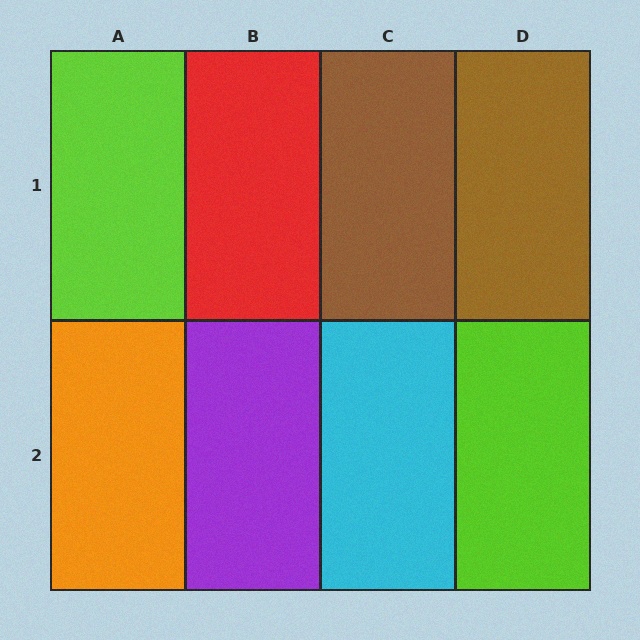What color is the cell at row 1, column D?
Brown.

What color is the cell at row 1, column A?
Lime.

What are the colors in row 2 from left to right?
Orange, purple, cyan, lime.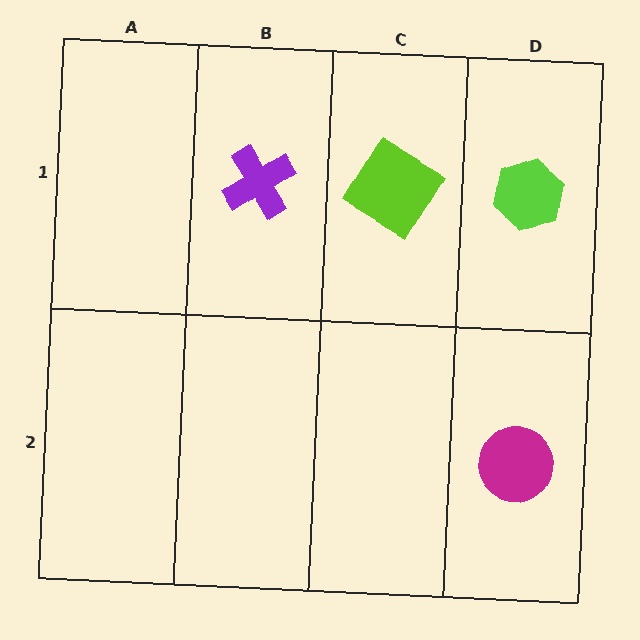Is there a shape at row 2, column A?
No, that cell is empty.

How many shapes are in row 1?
3 shapes.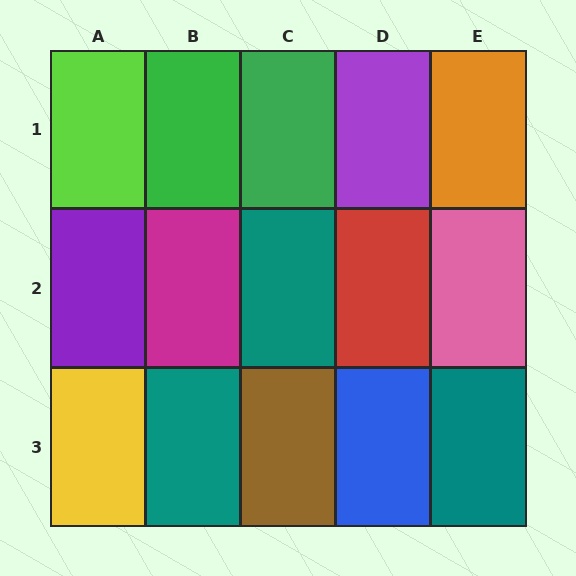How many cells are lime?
1 cell is lime.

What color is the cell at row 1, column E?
Orange.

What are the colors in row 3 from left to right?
Yellow, teal, brown, blue, teal.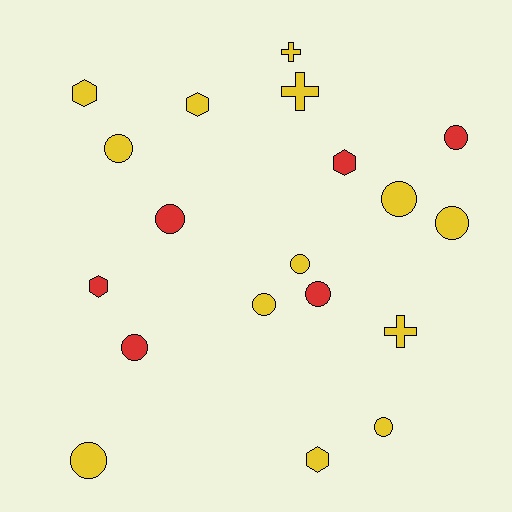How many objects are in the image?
There are 19 objects.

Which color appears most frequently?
Yellow, with 13 objects.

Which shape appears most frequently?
Circle, with 11 objects.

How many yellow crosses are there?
There are 3 yellow crosses.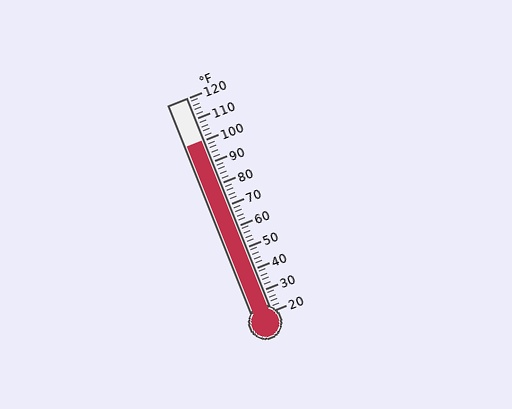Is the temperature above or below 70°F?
The temperature is above 70°F.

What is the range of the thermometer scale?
The thermometer scale ranges from 20°F to 120°F.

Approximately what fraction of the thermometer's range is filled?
The thermometer is filled to approximately 80% of its range.